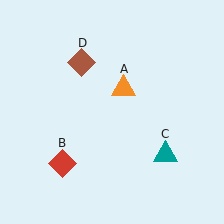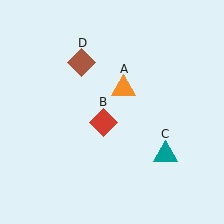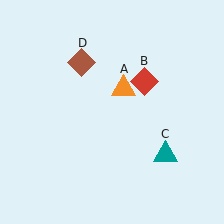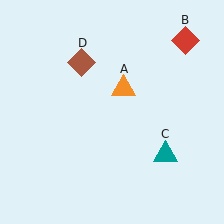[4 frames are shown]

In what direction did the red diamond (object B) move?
The red diamond (object B) moved up and to the right.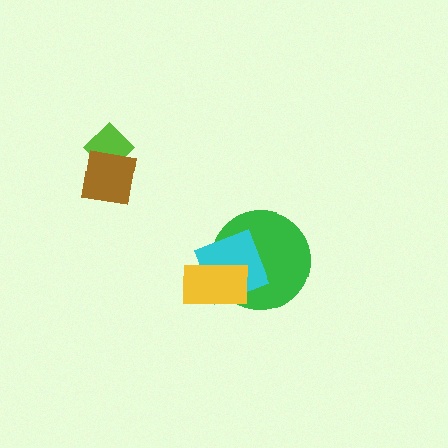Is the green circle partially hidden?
Yes, it is partially covered by another shape.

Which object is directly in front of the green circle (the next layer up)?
The cyan square is directly in front of the green circle.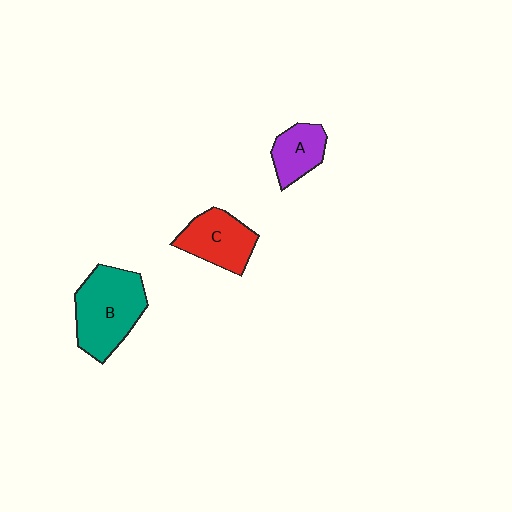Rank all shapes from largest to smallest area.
From largest to smallest: B (teal), C (red), A (purple).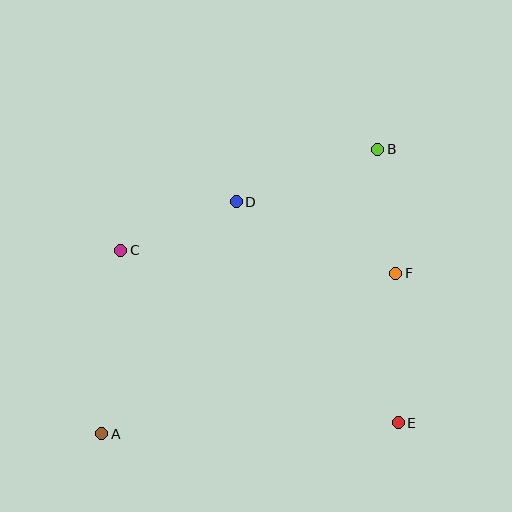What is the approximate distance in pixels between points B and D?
The distance between B and D is approximately 151 pixels.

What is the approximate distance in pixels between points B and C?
The distance between B and C is approximately 276 pixels.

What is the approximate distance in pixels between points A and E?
The distance between A and E is approximately 297 pixels.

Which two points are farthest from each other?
Points A and B are farthest from each other.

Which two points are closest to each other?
Points C and D are closest to each other.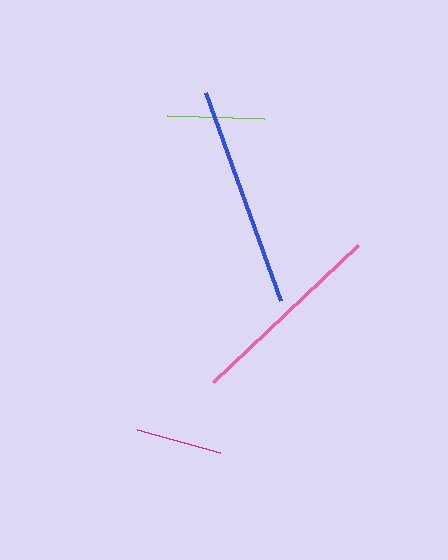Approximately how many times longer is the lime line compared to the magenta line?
The lime line is approximately 1.1 times the length of the magenta line.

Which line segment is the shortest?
The magenta line is the shortest at approximately 86 pixels.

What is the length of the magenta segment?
The magenta segment is approximately 86 pixels long.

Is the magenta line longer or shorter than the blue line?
The blue line is longer than the magenta line.